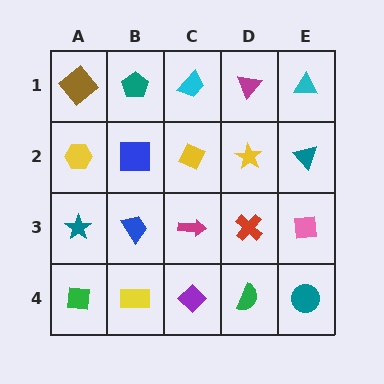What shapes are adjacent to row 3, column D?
A yellow star (row 2, column D), a green semicircle (row 4, column D), a magenta arrow (row 3, column C), a pink square (row 3, column E).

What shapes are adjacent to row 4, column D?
A red cross (row 3, column D), a purple diamond (row 4, column C), a teal circle (row 4, column E).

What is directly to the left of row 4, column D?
A purple diamond.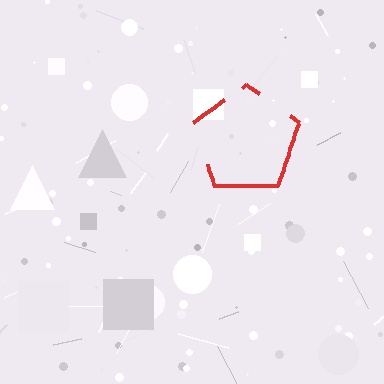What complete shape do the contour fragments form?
The contour fragments form a pentagon.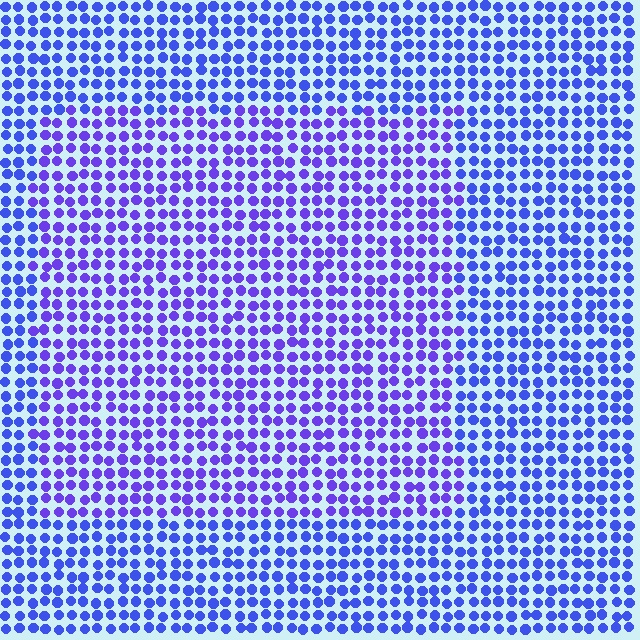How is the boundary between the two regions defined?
The boundary is defined purely by a slight shift in hue (about 24 degrees). Spacing, size, and orientation are identical on both sides.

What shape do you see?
I see a rectangle.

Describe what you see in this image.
The image is filled with small blue elements in a uniform arrangement. A rectangle-shaped region is visible where the elements are tinted to a slightly different hue, forming a subtle color boundary.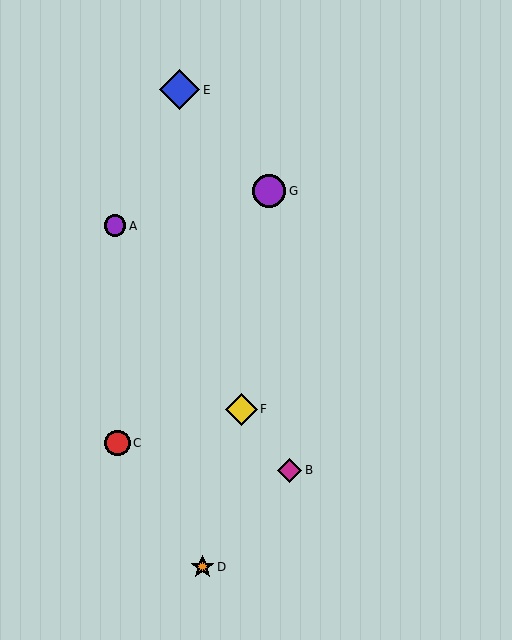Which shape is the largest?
The blue diamond (labeled E) is the largest.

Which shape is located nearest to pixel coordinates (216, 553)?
The orange star (labeled D) at (202, 567) is nearest to that location.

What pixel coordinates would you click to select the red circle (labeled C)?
Click at (118, 443) to select the red circle C.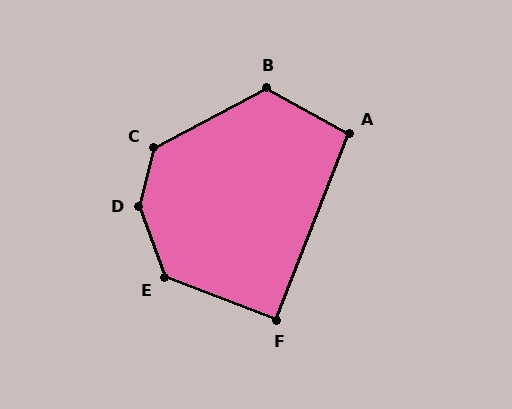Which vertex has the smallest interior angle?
F, at approximately 91 degrees.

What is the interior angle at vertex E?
Approximately 131 degrees (obtuse).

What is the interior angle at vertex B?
Approximately 123 degrees (obtuse).